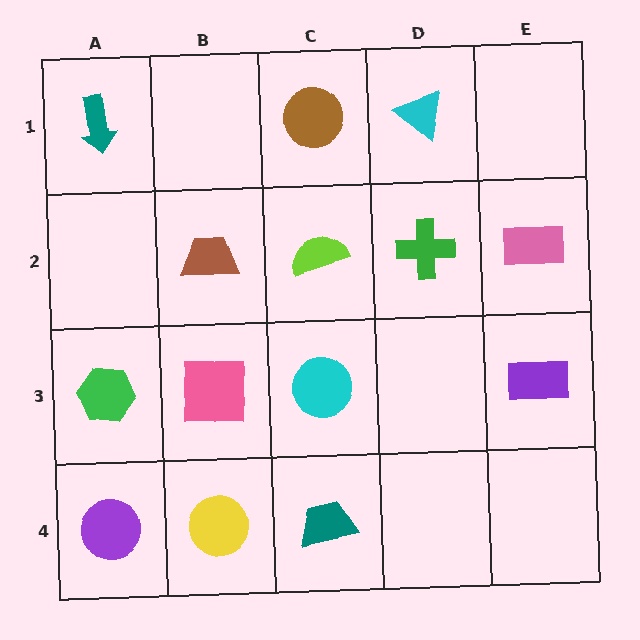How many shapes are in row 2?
4 shapes.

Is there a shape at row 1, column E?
No, that cell is empty.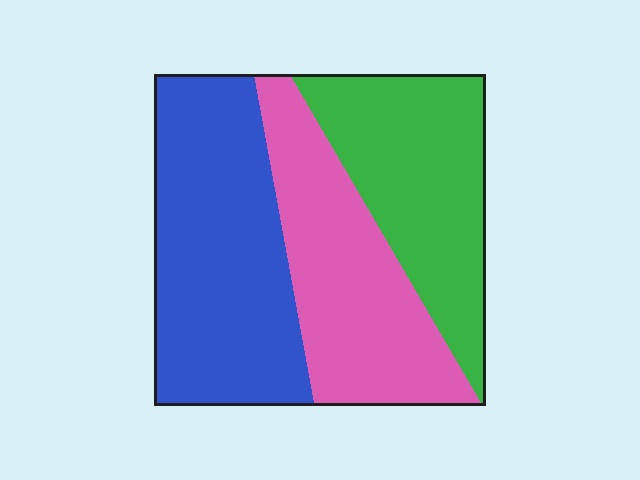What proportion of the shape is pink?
Pink covers about 30% of the shape.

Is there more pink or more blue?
Blue.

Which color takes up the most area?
Blue, at roughly 40%.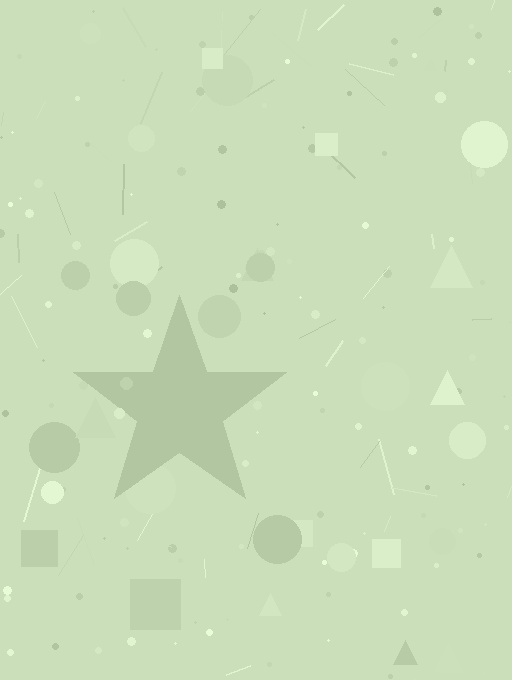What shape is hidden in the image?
A star is hidden in the image.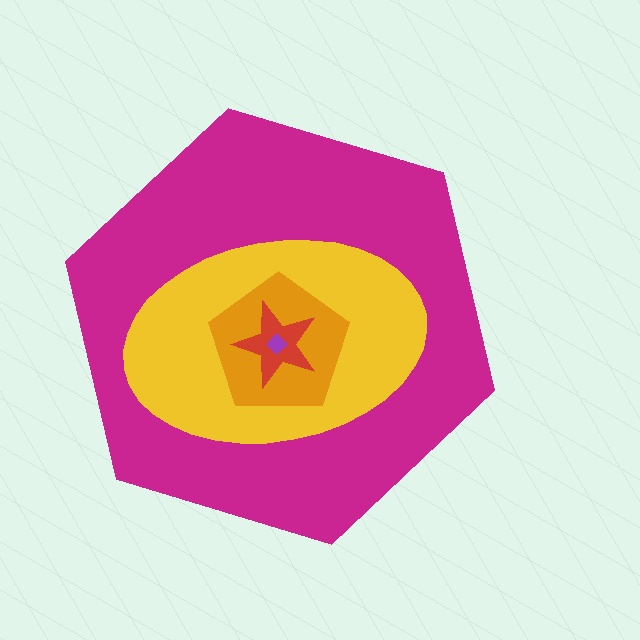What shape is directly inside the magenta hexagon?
The yellow ellipse.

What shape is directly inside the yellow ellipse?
The orange pentagon.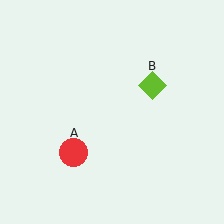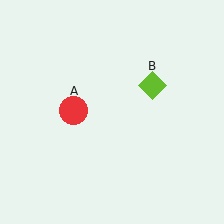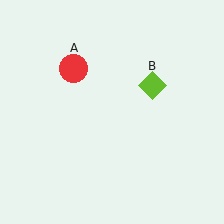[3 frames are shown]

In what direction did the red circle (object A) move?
The red circle (object A) moved up.